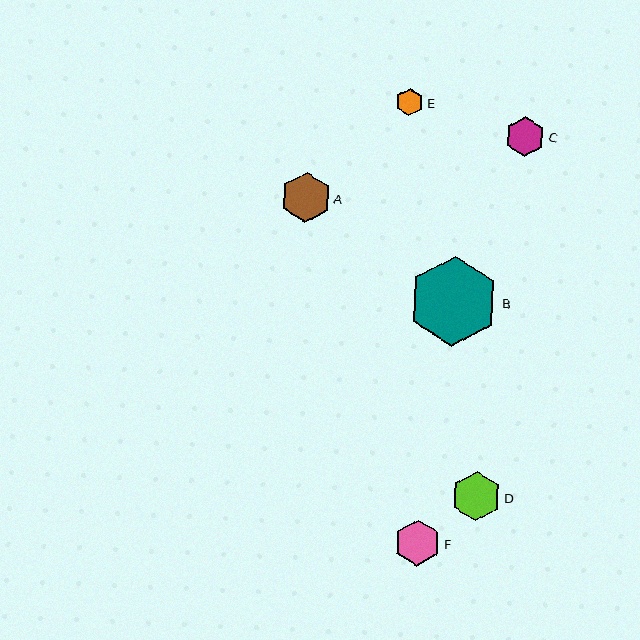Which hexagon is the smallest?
Hexagon E is the smallest with a size of approximately 28 pixels.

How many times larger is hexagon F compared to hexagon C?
Hexagon F is approximately 1.2 times the size of hexagon C.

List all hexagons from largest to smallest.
From largest to smallest: B, A, D, F, C, E.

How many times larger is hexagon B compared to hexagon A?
Hexagon B is approximately 1.8 times the size of hexagon A.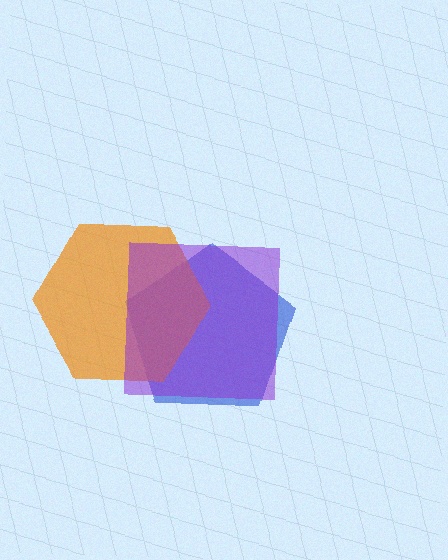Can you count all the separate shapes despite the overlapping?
Yes, there are 3 separate shapes.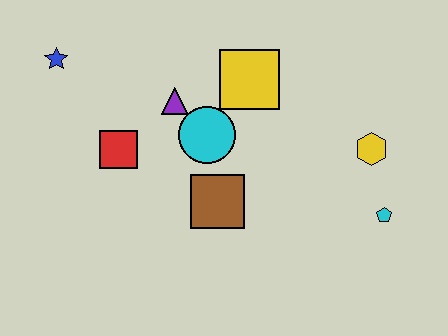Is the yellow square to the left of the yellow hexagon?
Yes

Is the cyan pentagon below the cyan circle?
Yes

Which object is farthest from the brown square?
The blue star is farthest from the brown square.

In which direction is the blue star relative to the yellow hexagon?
The blue star is to the left of the yellow hexagon.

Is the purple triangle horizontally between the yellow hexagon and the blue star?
Yes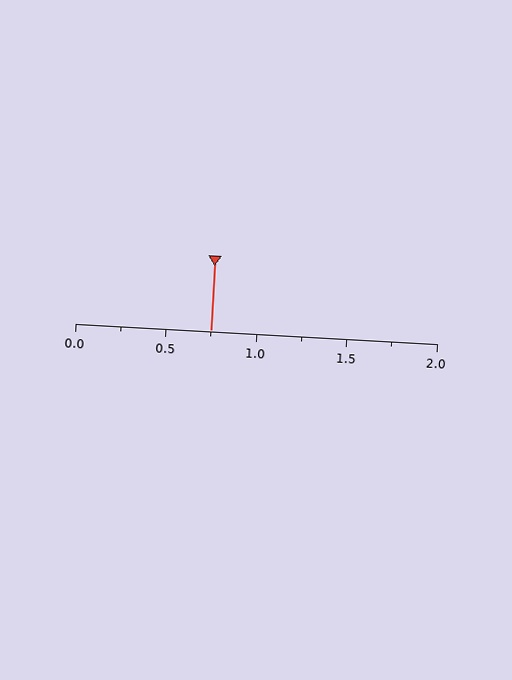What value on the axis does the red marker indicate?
The marker indicates approximately 0.75.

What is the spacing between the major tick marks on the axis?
The major ticks are spaced 0.5 apart.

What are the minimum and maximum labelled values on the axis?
The axis runs from 0.0 to 2.0.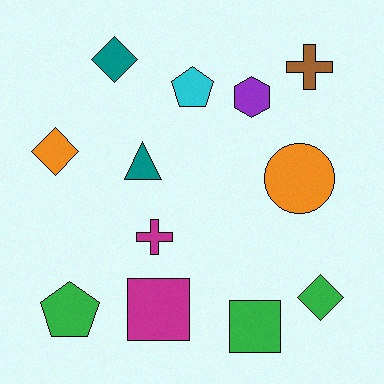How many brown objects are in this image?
There is 1 brown object.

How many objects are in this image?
There are 12 objects.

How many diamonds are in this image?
There are 3 diamonds.